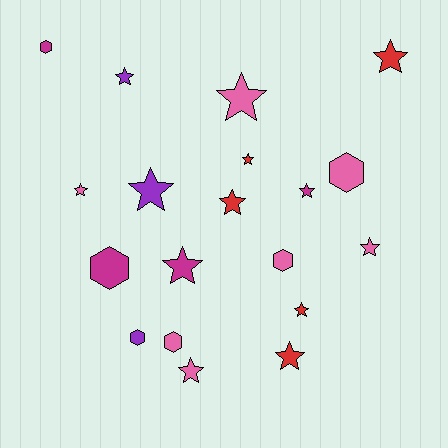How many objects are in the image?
There are 19 objects.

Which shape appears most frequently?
Star, with 13 objects.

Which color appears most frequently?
Pink, with 7 objects.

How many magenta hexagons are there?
There are 2 magenta hexagons.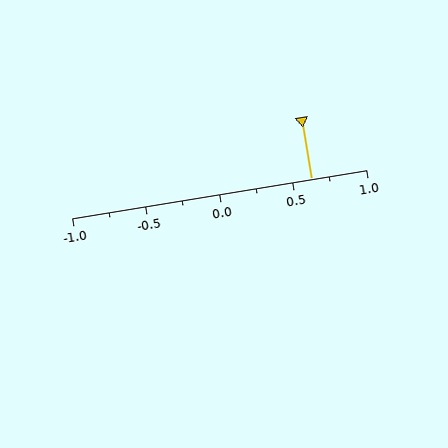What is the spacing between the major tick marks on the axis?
The major ticks are spaced 0.5 apart.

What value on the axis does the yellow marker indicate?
The marker indicates approximately 0.62.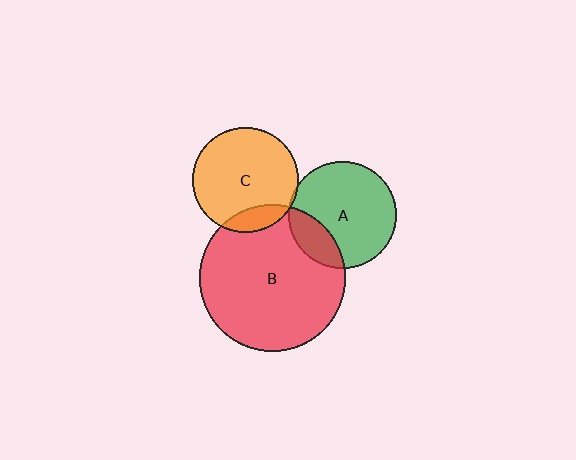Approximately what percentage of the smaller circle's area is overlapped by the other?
Approximately 20%.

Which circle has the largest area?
Circle B (red).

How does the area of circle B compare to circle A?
Approximately 1.9 times.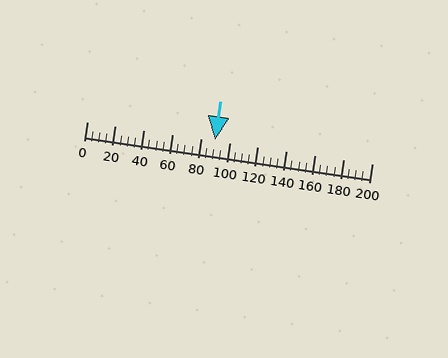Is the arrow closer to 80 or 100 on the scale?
The arrow is closer to 100.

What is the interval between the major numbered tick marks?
The major tick marks are spaced 20 units apart.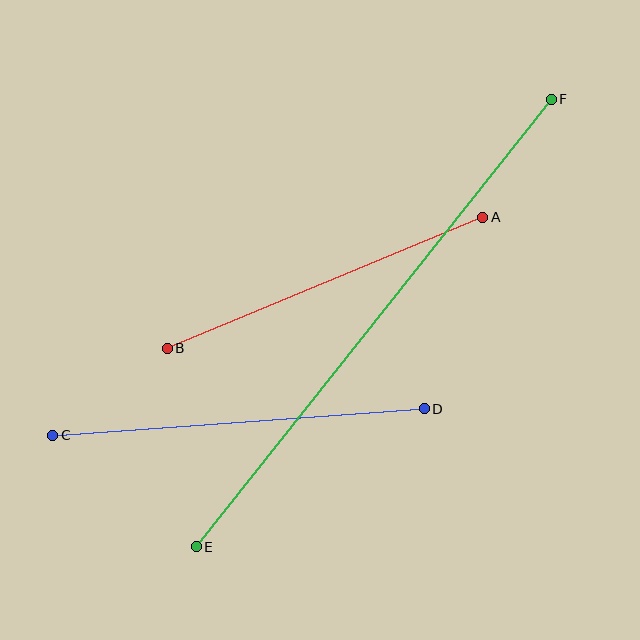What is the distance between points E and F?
The distance is approximately 571 pixels.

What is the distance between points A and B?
The distance is approximately 342 pixels.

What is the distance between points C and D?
The distance is approximately 373 pixels.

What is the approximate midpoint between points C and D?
The midpoint is at approximately (239, 422) pixels.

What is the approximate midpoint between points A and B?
The midpoint is at approximately (325, 283) pixels.